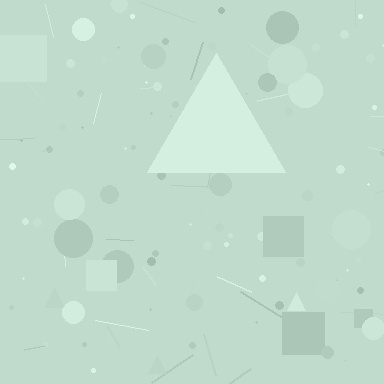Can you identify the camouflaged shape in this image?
The camouflaged shape is a triangle.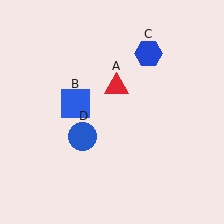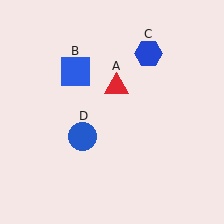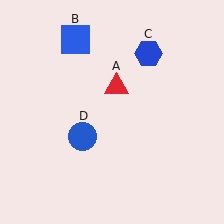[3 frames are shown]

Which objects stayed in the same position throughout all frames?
Red triangle (object A) and blue hexagon (object C) and blue circle (object D) remained stationary.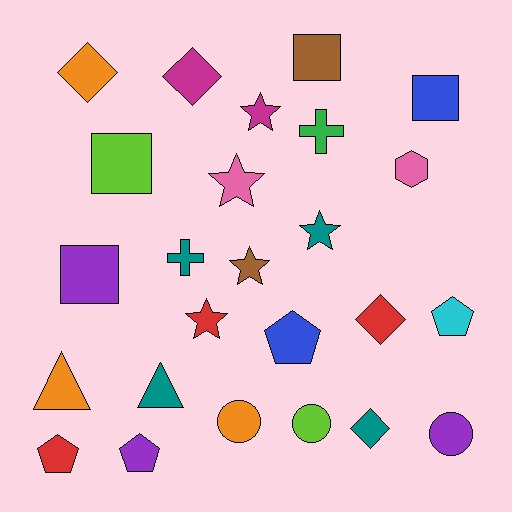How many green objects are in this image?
There is 1 green object.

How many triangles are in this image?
There are 2 triangles.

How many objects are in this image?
There are 25 objects.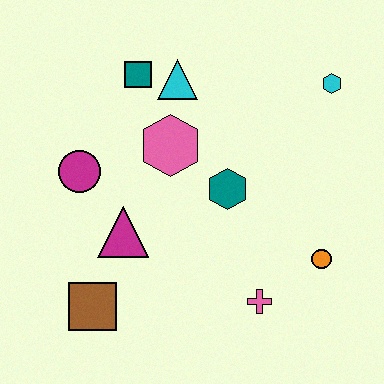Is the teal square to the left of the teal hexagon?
Yes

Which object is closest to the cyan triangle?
The teal square is closest to the cyan triangle.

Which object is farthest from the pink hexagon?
The orange circle is farthest from the pink hexagon.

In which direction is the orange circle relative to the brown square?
The orange circle is to the right of the brown square.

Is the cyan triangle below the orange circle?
No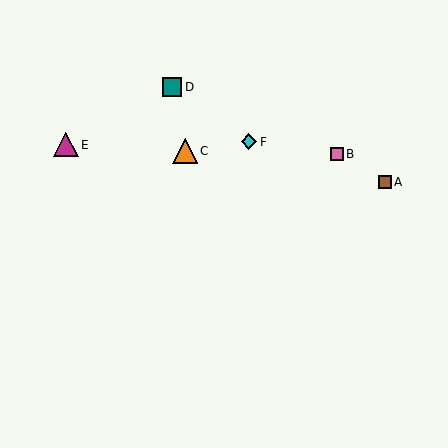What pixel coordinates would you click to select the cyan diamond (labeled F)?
Click at (249, 142) to select the cyan diamond F.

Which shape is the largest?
The orange triangle (labeled C) is the largest.